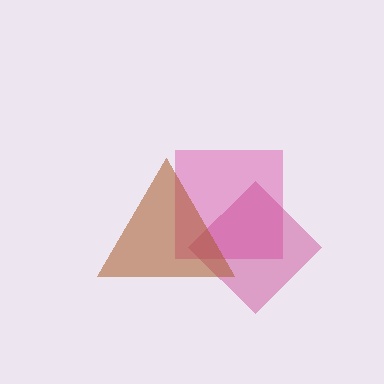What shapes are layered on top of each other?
The layered shapes are: a pink square, a magenta diamond, a brown triangle.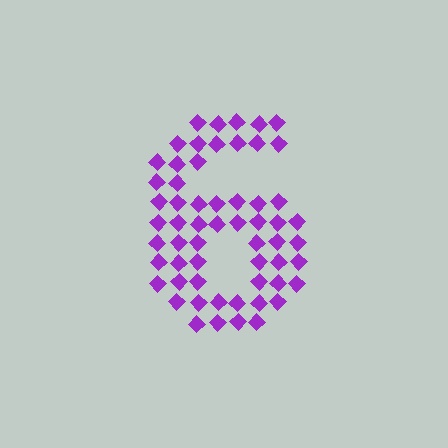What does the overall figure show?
The overall figure shows the digit 6.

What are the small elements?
The small elements are diamonds.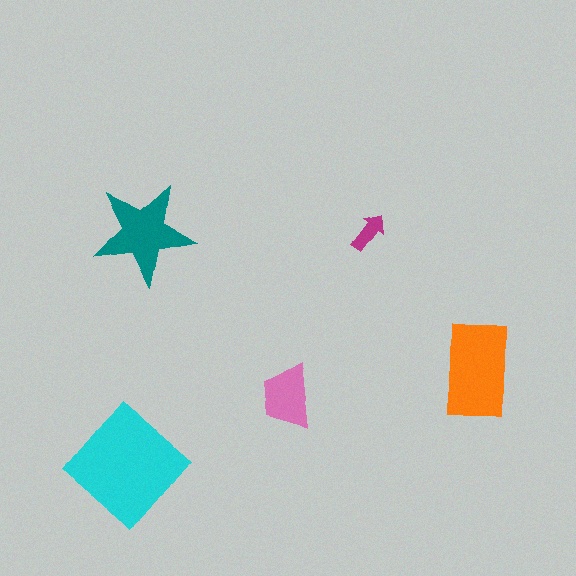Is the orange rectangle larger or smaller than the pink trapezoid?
Larger.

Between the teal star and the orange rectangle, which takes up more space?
The orange rectangle.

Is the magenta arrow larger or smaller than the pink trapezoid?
Smaller.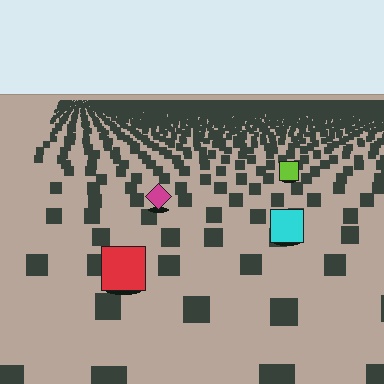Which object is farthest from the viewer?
The lime square is farthest from the viewer. It appears smaller and the ground texture around it is denser.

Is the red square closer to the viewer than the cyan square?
Yes. The red square is closer — you can tell from the texture gradient: the ground texture is coarser near it.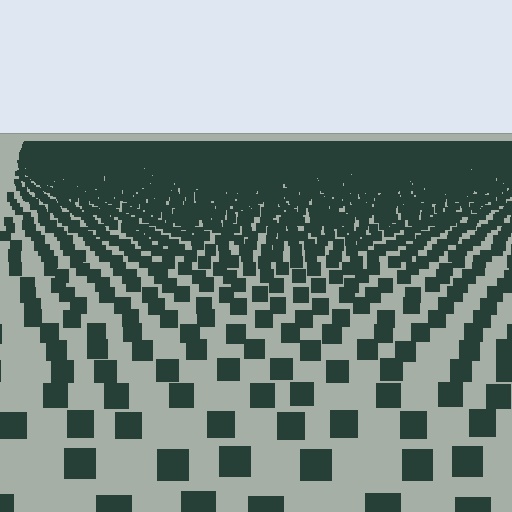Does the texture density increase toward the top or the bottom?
Density increases toward the top.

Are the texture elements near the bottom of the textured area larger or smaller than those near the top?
Larger. Near the bottom, elements are closer to the viewer and appear at a bigger on-screen size.